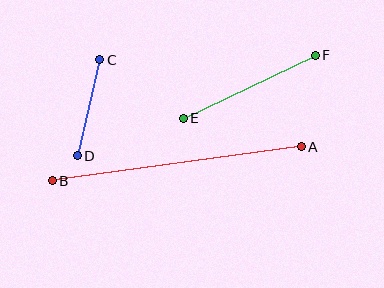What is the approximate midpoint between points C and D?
The midpoint is at approximately (88, 108) pixels.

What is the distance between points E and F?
The distance is approximately 146 pixels.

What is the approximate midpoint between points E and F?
The midpoint is at approximately (249, 87) pixels.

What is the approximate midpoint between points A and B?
The midpoint is at approximately (177, 164) pixels.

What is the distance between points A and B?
The distance is approximately 251 pixels.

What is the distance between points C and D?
The distance is approximately 98 pixels.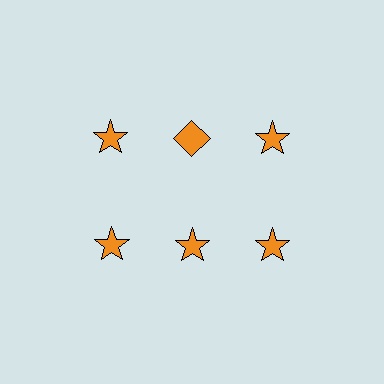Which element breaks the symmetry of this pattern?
The orange diamond in the top row, second from left column breaks the symmetry. All other shapes are orange stars.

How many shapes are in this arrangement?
There are 6 shapes arranged in a grid pattern.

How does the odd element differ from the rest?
It has a different shape: diamond instead of star.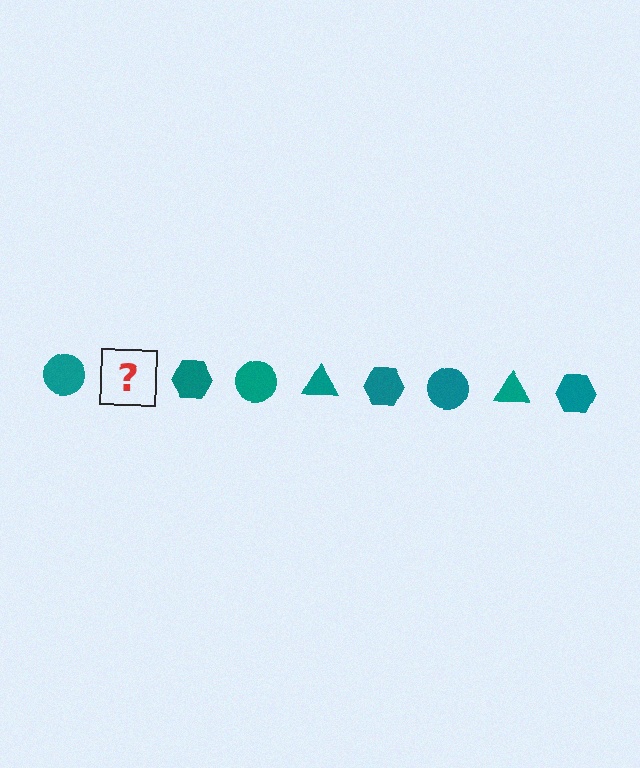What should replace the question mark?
The question mark should be replaced with a teal triangle.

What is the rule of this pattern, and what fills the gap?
The rule is that the pattern cycles through circle, triangle, hexagon shapes in teal. The gap should be filled with a teal triangle.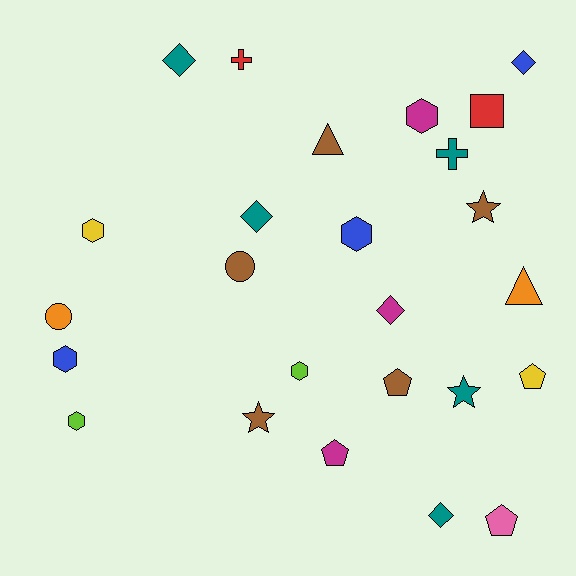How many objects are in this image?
There are 25 objects.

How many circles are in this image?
There are 2 circles.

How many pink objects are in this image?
There is 1 pink object.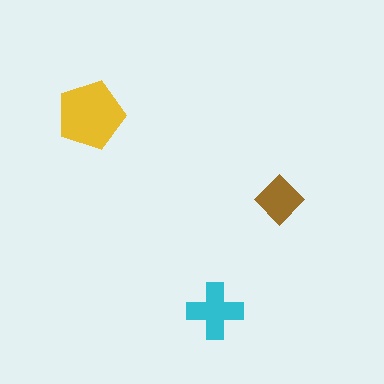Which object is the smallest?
The brown diamond.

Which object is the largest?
The yellow pentagon.